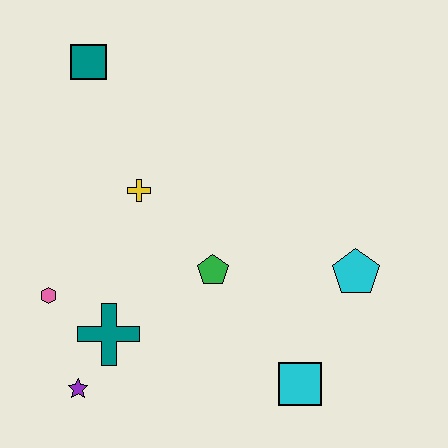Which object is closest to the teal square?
The yellow cross is closest to the teal square.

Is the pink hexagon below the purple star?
No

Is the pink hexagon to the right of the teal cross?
No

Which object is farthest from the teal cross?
The teal square is farthest from the teal cross.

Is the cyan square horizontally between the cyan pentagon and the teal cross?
Yes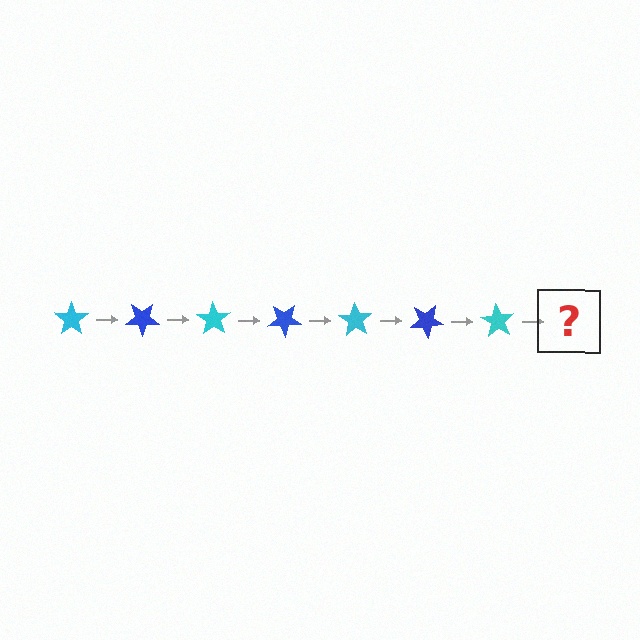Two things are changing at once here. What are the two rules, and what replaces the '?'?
The two rules are that it rotates 35 degrees each step and the color cycles through cyan and blue. The '?' should be a blue star, rotated 245 degrees from the start.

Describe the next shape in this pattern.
It should be a blue star, rotated 245 degrees from the start.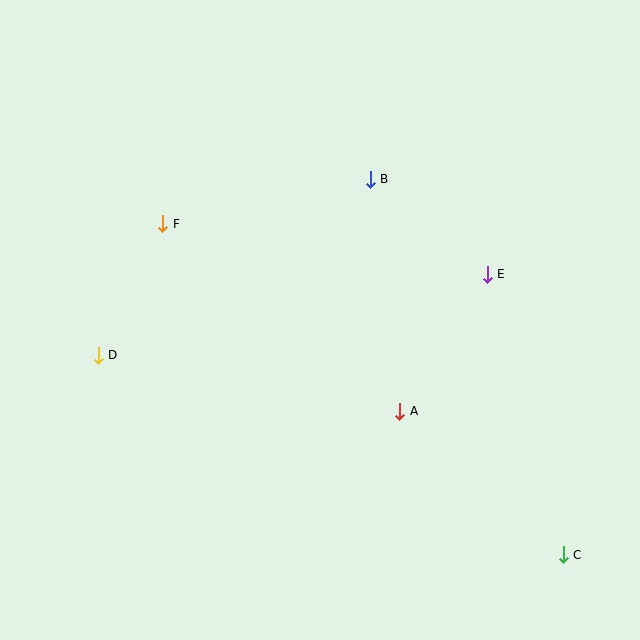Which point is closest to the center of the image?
Point A at (400, 411) is closest to the center.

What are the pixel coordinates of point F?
Point F is at (163, 224).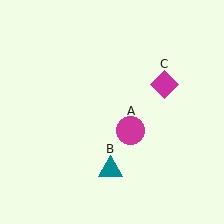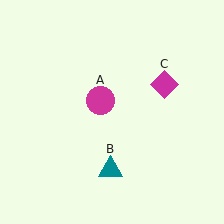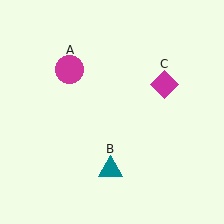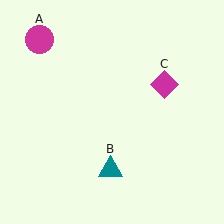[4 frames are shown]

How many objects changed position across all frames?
1 object changed position: magenta circle (object A).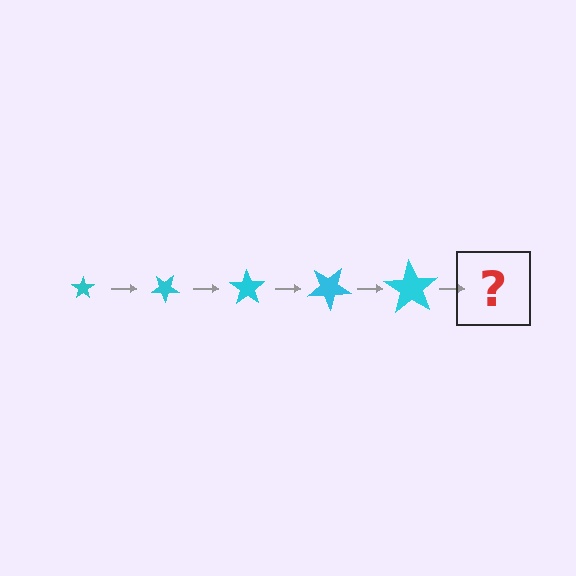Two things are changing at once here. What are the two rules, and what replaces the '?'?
The two rules are that the star grows larger each step and it rotates 35 degrees each step. The '?' should be a star, larger than the previous one and rotated 175 degrees from the start.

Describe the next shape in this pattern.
It should be a star, larger than the previous one and rotated 175 degrees from the start.